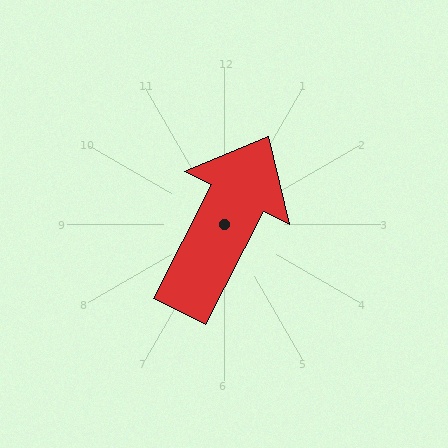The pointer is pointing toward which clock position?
Roughly 1 o'clock.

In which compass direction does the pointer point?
Northeast.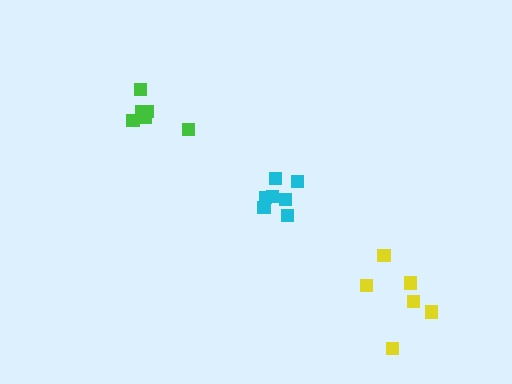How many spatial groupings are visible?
There are 3 spatial groupings.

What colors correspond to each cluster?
The clusters are colored: yellow, cyan, green.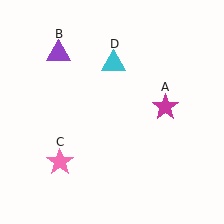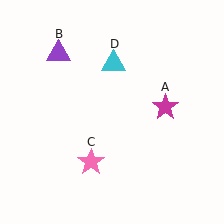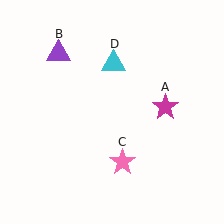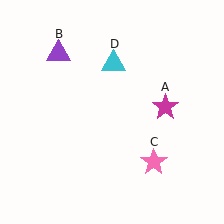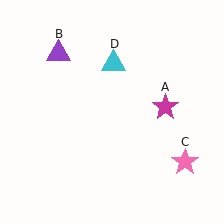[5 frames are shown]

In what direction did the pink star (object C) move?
The pink star (object C) moved right.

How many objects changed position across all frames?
1 object changed position: pink star (object C).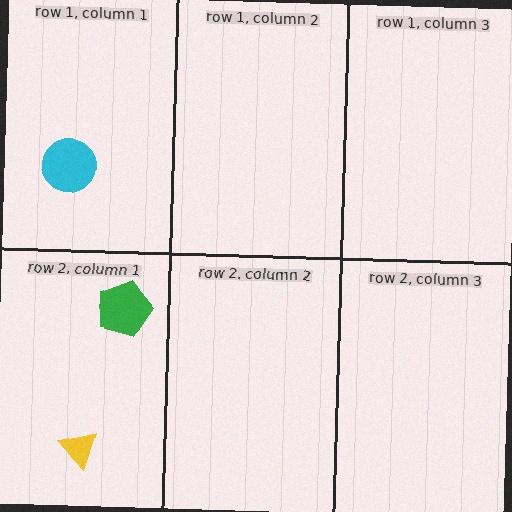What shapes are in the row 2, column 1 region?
The yellow triangle, the green pentagon.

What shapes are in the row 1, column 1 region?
The cyan circle.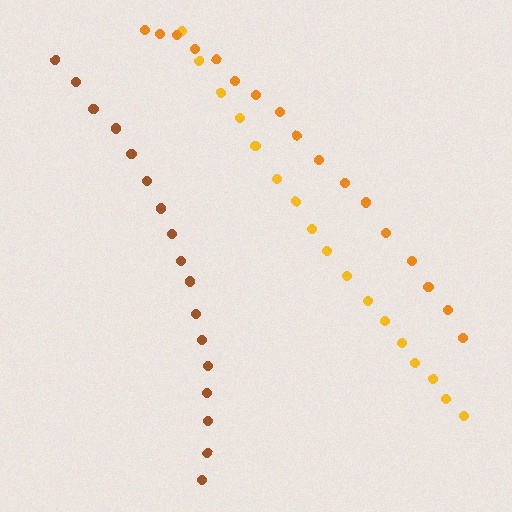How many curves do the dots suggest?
There are 3 distinct paths.